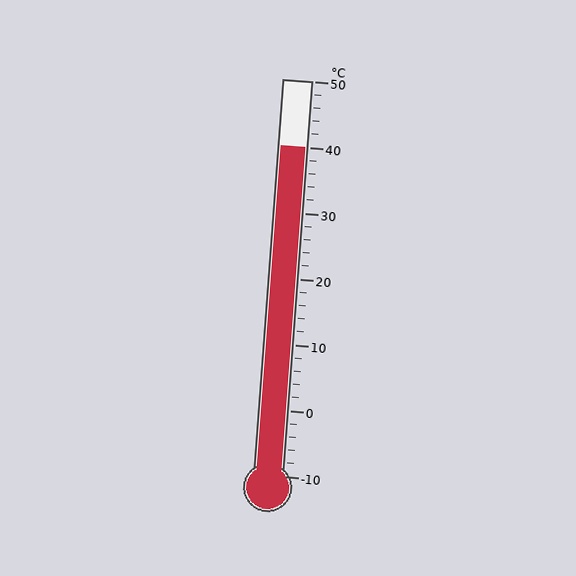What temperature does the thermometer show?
The thermometer shows approximately 40°C.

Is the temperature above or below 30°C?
The temperature is above 30°C.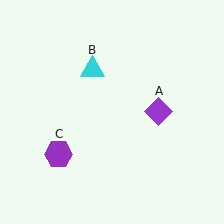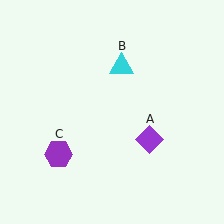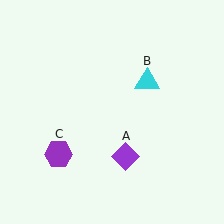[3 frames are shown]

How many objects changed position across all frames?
2 objects changed position: purple diamond (object A), cyan triangle (object B).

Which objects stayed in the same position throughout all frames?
Purple hexagon (object C) remained stationary.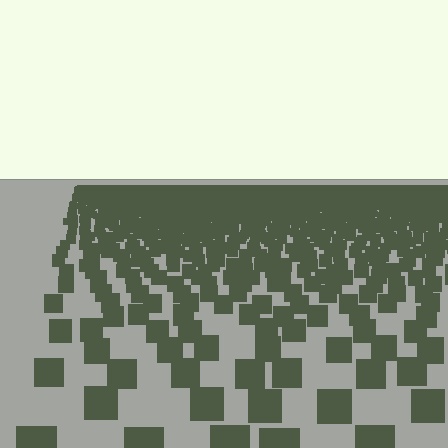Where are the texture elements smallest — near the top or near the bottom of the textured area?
Near the top.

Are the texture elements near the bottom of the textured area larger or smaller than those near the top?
Larger. Near the bottom, elements are closer to the viewer and appear at a bigger on-screen size.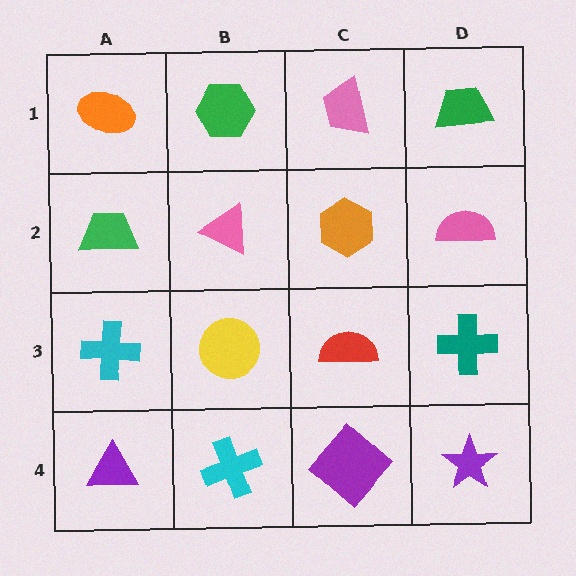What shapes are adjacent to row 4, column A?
A cyan cross (row 3, column A), a cyan cross (row 4, column B).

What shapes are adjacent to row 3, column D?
A pink semicircle (row 2, column D), a purple star (row 4, column D), a red semicircle (row 3, column C).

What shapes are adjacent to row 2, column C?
A pink trapezoid (row 1, column C), a red semicircle (row 3, column C), a pink triangle (row 2, column B), a pink semicircle (row 2, column D).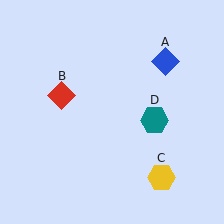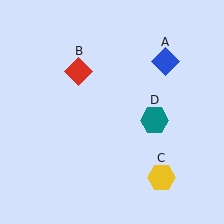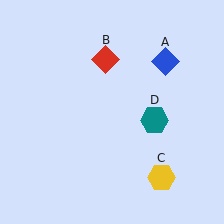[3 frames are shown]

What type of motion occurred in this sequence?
The red diamond (object B) rotated clockwise around the center of the scene.